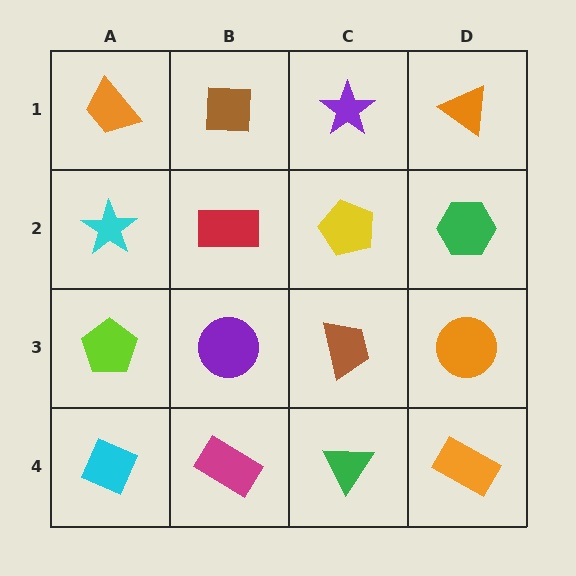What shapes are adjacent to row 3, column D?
A green hexagon (row 2, column D), an orange rectangle (row 4, column D), a brown trapezoid (row 3, column C).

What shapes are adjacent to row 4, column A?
A lime pentagon (row 3, column A), a magenta rectangle (row 4, column B).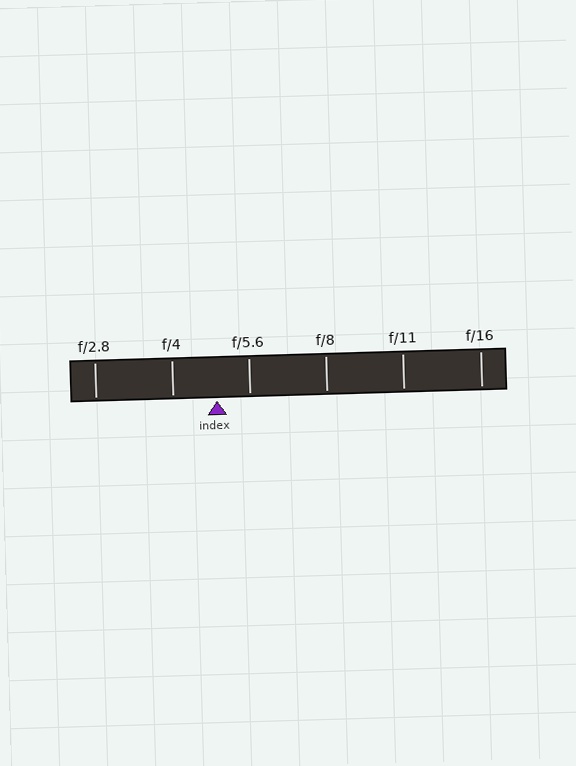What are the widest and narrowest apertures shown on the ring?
The widest aperture shown is f/2.8 and the narrowest is f/16.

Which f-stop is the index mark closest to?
The index mark is closest to f/5.6.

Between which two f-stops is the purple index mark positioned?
The index mark is between f/4 and f/5.6.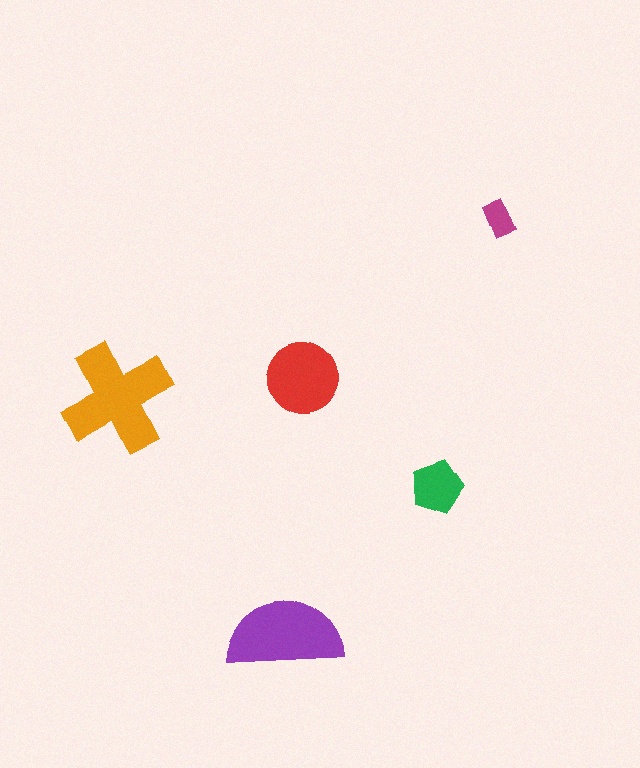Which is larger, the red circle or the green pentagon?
The red circle.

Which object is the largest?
The orange cross.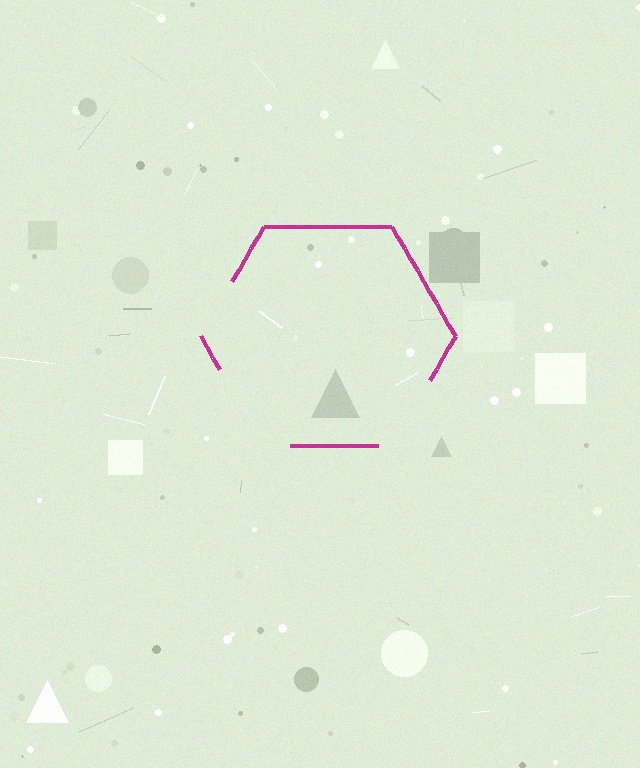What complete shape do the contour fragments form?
The contour fragments form a hexagon.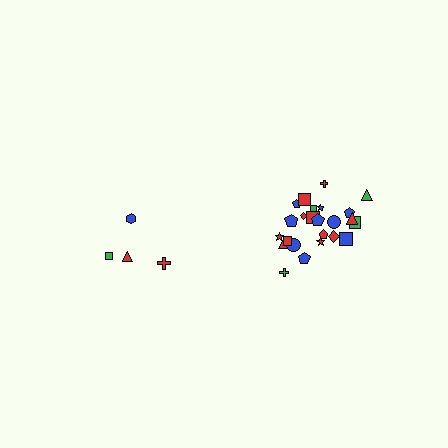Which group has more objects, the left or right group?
The right group.